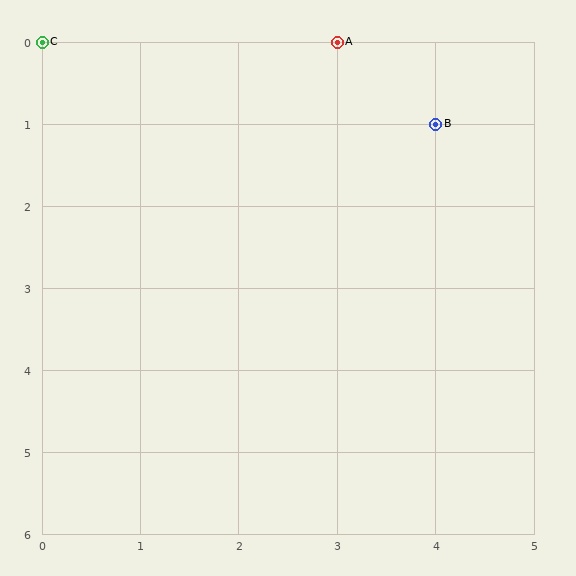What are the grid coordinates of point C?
Point C is at grid coordinates (0, 0).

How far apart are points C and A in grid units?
Points C and A are 3 columns apart.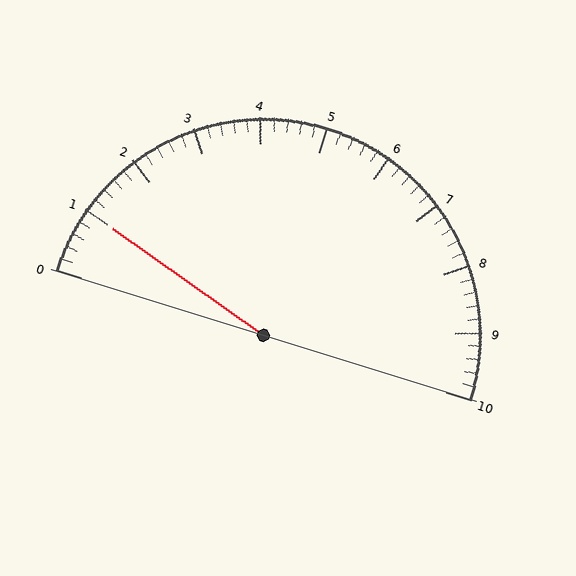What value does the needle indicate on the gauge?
The needle indicates approximately 1.0.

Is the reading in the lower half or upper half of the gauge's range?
The reading is in the lower half of the range (0 to 10).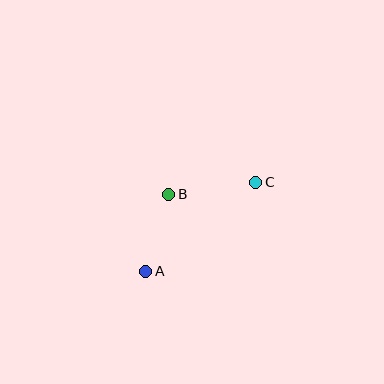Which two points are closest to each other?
Points A and B are closest to each other.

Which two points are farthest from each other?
Points A and C are farthest from each other.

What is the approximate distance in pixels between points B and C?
The distance between B and C is approximately 88 pixels.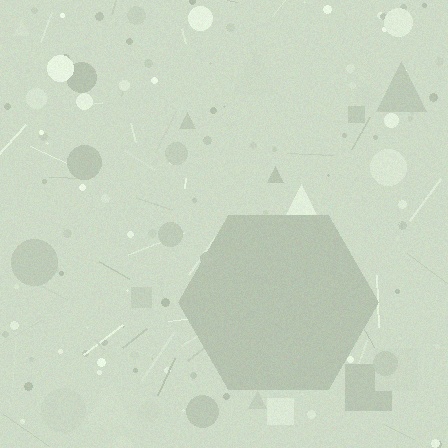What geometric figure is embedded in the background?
A hexagon is embedded in the background.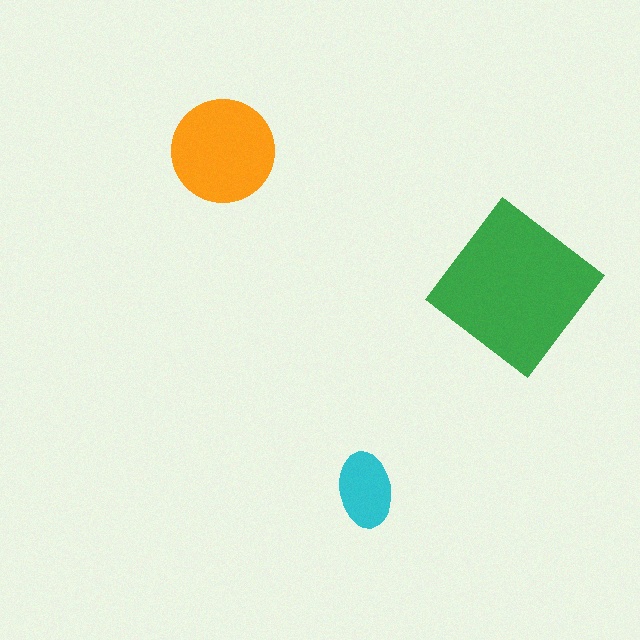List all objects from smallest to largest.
The cyan ellipse, the orange circle, the green diamond.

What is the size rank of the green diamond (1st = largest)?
1st.